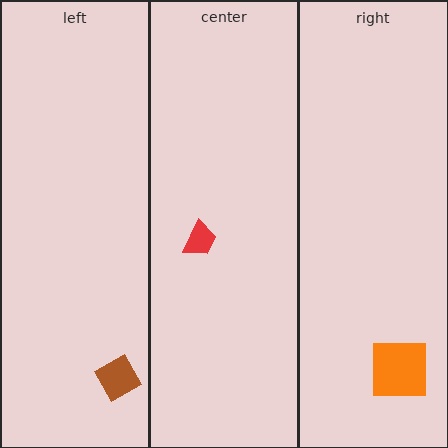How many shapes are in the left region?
1.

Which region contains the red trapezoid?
The center region.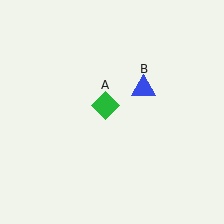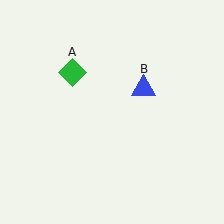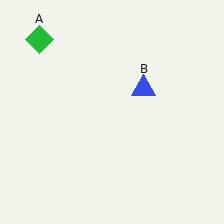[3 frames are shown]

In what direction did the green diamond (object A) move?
The green diamond (object A) moved up and to the left.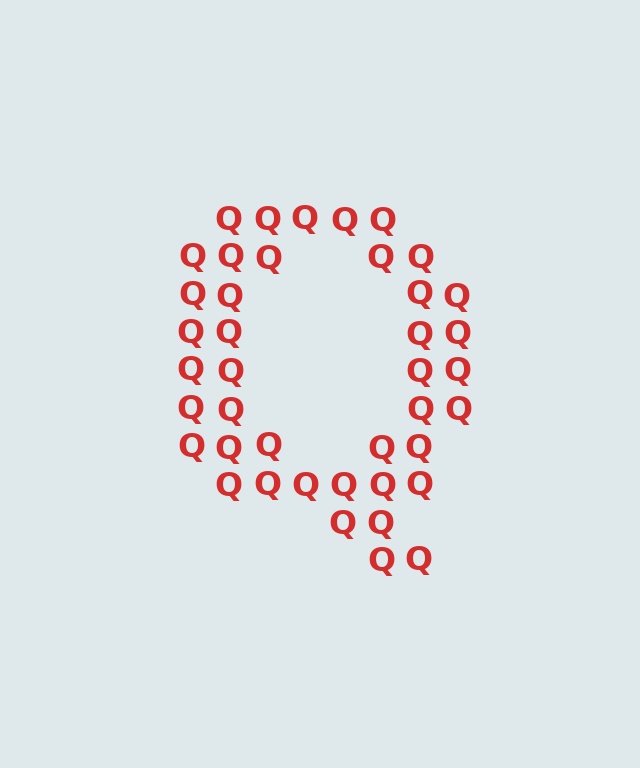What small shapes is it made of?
It is made of small letter Q's.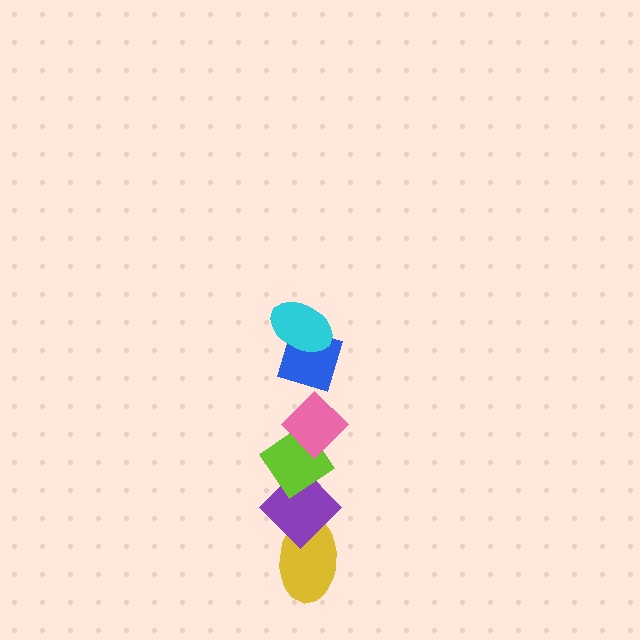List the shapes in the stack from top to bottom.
From top to bottom: the cyan ellipse, the blue diamond, the pink diamond, the lime diamond, the purple diamond, the yellow ellipse.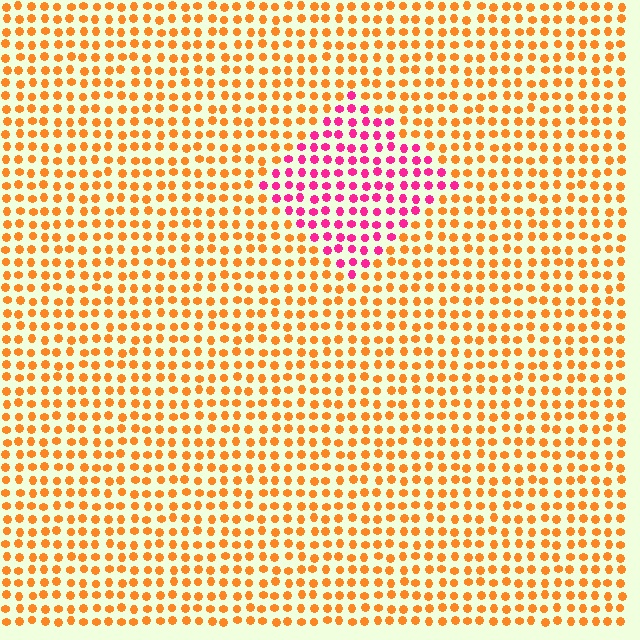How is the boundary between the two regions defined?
The boundary is defined purely by a slight shift in hue (about 61 degrees). Spacing, size, and orientation are identical on both sides.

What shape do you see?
I see a diamond.